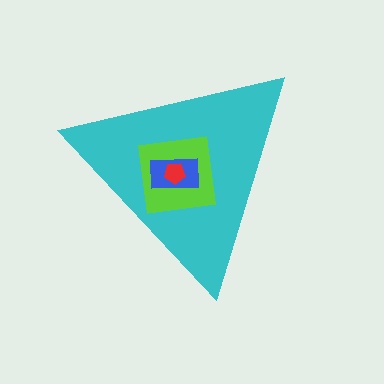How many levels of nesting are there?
4.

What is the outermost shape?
The cyan triangle.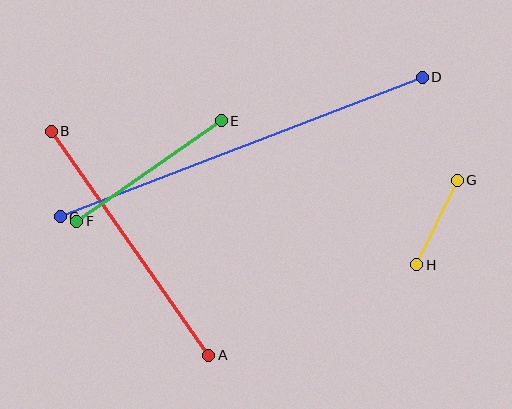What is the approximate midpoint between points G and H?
The midpoint is at approximately (437, 222) pixels.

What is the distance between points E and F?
The distance is approximately 176 pixels.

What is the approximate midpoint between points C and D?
The midpoint is at approximately (241, 147) pixels.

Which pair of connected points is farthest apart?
Points C and D are farthest apart.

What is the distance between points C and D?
The distance is approximately 388 pixels.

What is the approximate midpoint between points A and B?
The midpoint is at approximately (130, 243) pixels.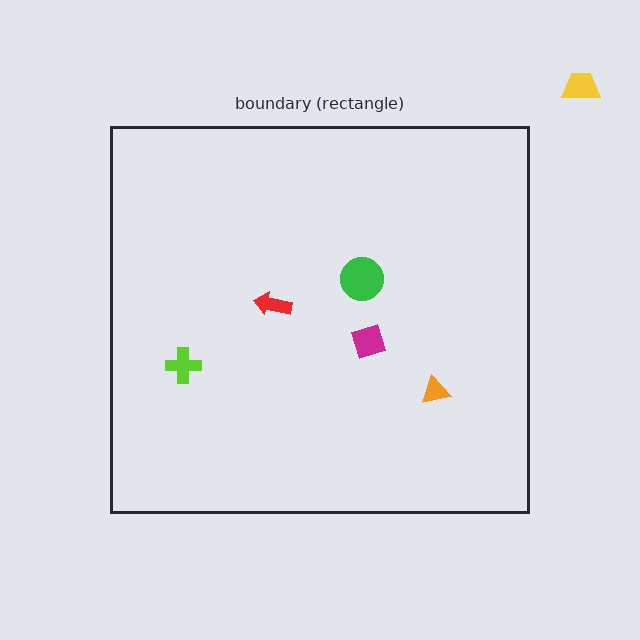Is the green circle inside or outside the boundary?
Inside.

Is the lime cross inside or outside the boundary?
Inside.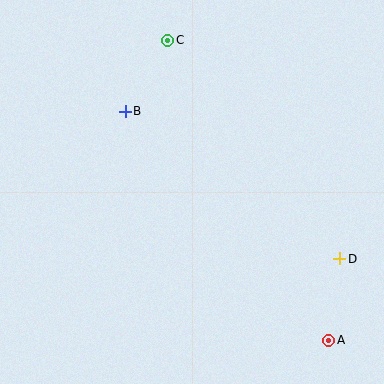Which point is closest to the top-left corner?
Point B is closest to the top-left corner.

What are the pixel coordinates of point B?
Point B is at (125, 111).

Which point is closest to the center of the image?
Point B at (125, 111) is closest to the center.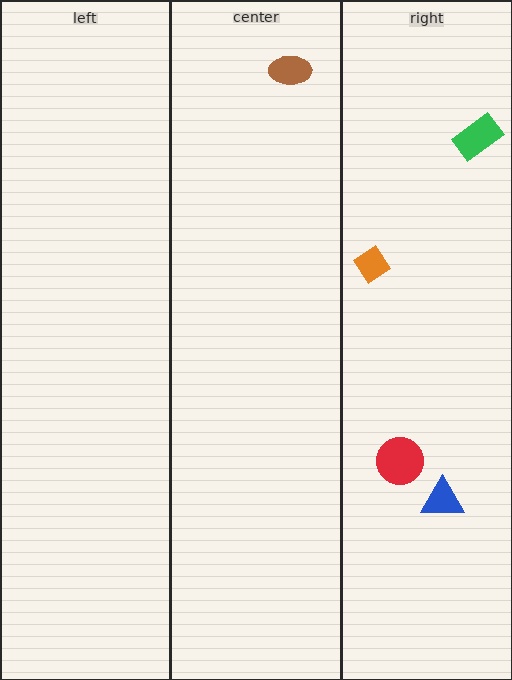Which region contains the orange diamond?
The right region.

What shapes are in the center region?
The brown ellipse.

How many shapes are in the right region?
4.